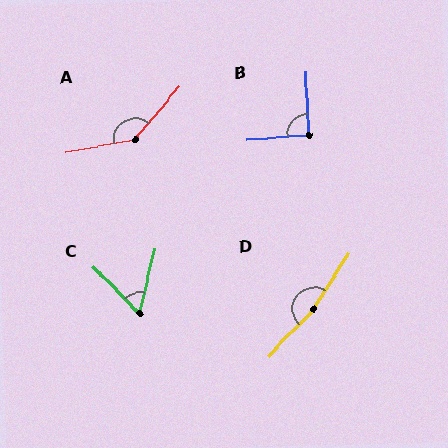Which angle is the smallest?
C, at approximately 57 degrees.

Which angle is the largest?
D, at approximately 169 degrees.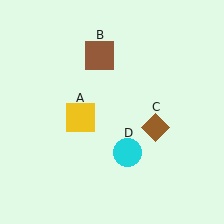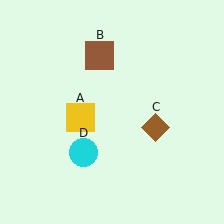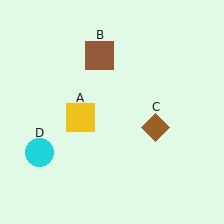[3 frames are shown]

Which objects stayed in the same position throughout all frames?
Yellow square (object A) and brown square (object B) and brown diamond (object C) remained stationary.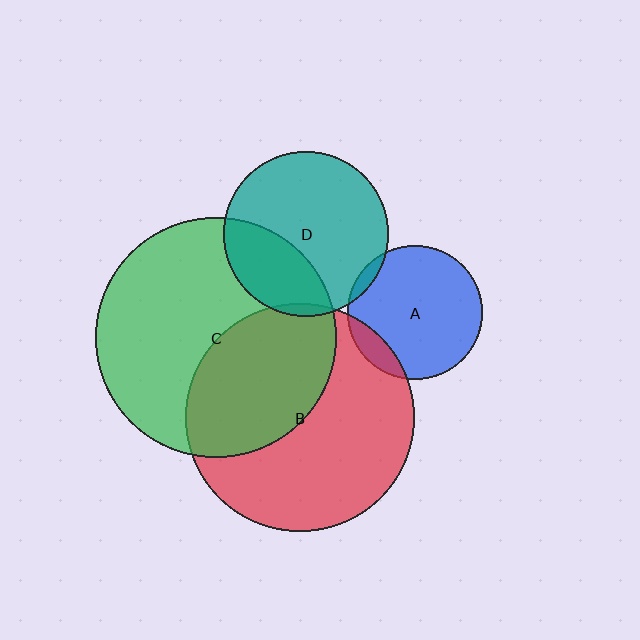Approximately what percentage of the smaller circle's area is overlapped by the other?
Approximately 5%.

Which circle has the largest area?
Circle C (green).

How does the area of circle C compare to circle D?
Approximately 2.1 times.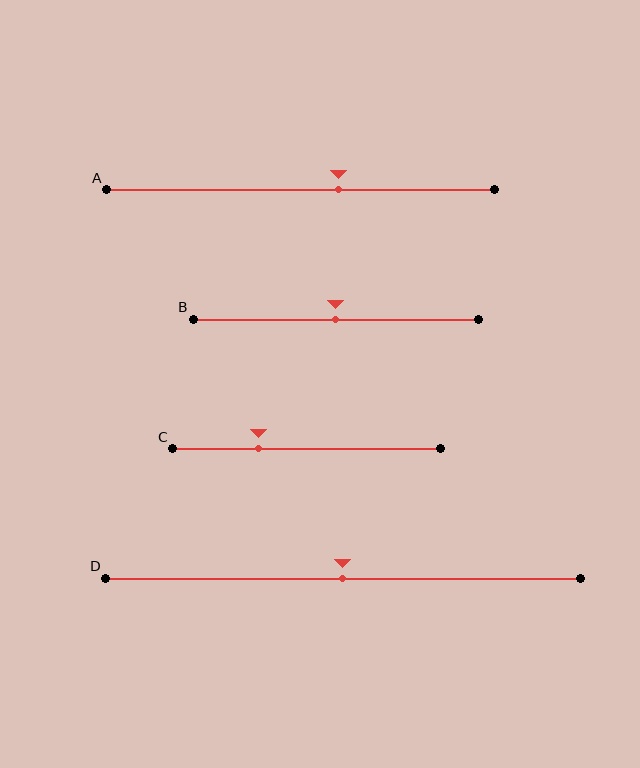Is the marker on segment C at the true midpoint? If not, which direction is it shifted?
No, the marker on segment C is shifted to the left by about 18% of the segment length.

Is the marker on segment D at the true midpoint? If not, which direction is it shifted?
Yes, the marker on segment D is at the true midpoint.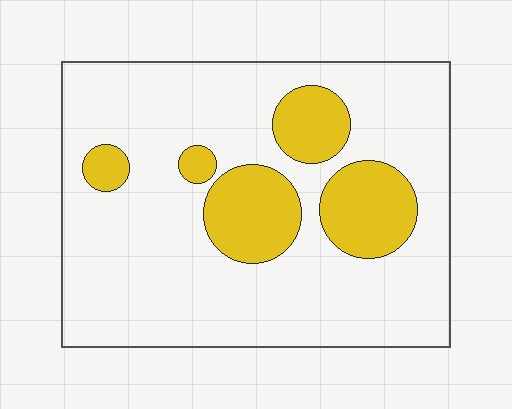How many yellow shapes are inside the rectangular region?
5.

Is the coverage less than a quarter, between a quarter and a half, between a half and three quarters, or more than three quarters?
Less than a quarter.